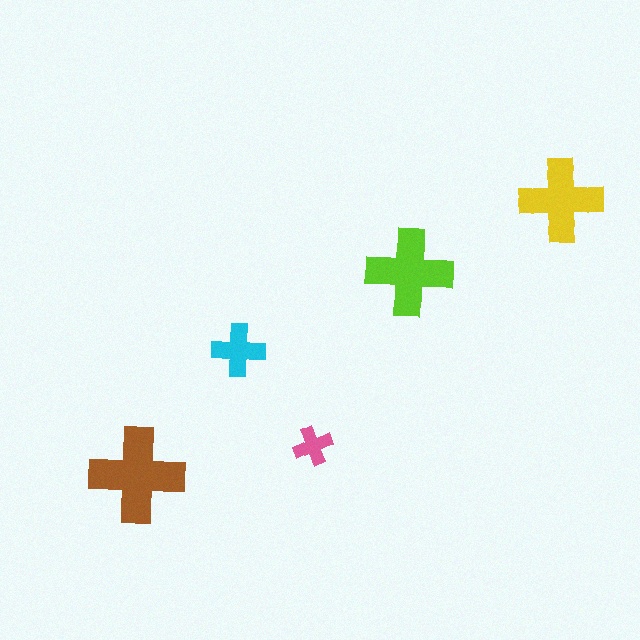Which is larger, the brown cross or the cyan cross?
The brown one.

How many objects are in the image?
There are 5 objects in the image.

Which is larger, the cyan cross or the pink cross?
The cyan one.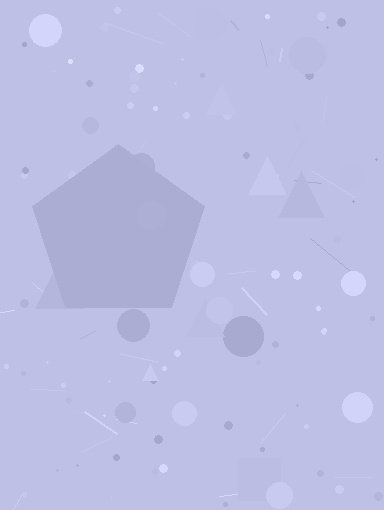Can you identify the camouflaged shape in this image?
The camouflaged shape is a pentagon.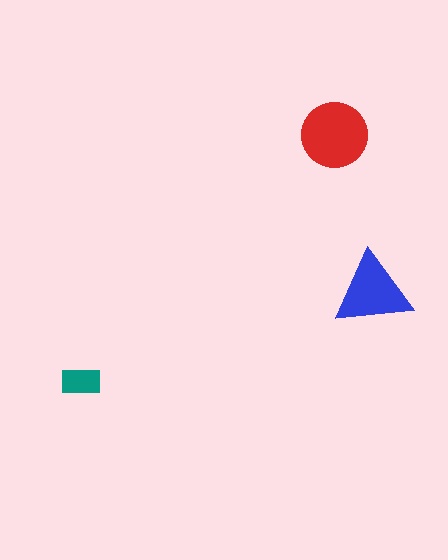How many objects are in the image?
There are 3 objects in the image.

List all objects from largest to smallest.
The red circle, the blue triangle, the teal rectangle.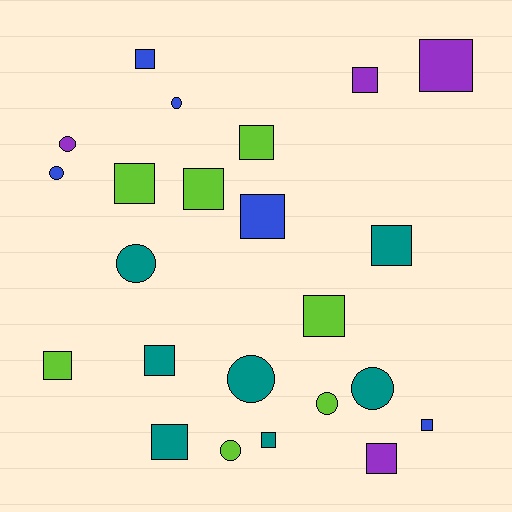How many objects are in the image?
There are 23 objects.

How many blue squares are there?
There are 3 blue squares.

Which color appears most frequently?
Lime, with 7 objects.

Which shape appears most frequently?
Square, with 15 objects.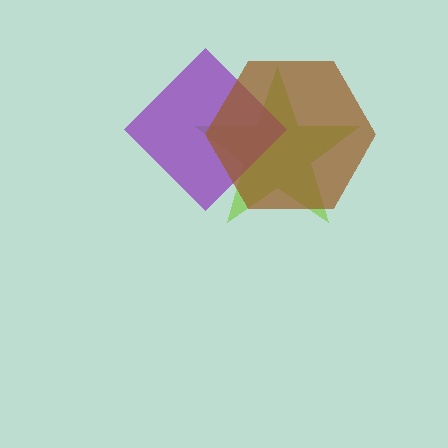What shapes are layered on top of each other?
The layered shapes are: a lime star, a purple diamond, a brown hexagon.